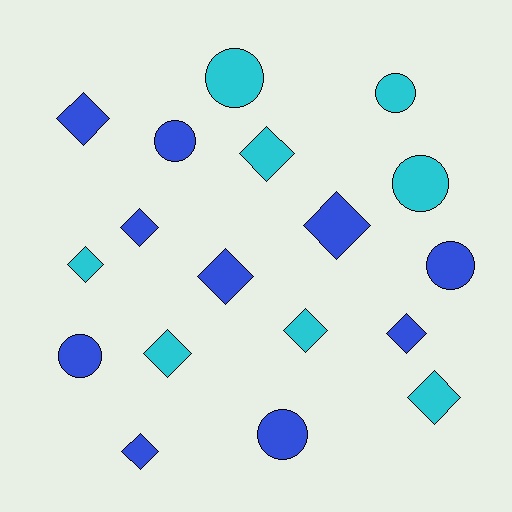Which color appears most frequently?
Blue, with 10 objects.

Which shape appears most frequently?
Diamond, with 11 objects.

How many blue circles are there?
There are 4 blue circles.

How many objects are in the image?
There are 18 objects.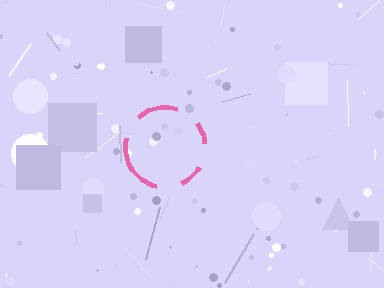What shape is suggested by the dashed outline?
The dashed outline suggests a circle.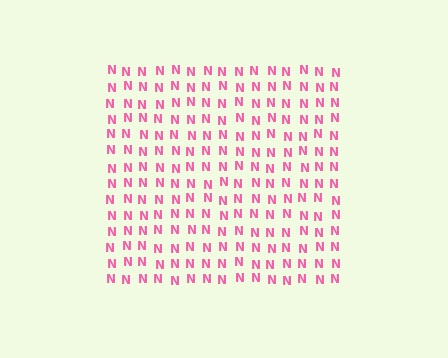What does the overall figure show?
The overall figure shows a square.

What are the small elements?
The small elements are letter N's.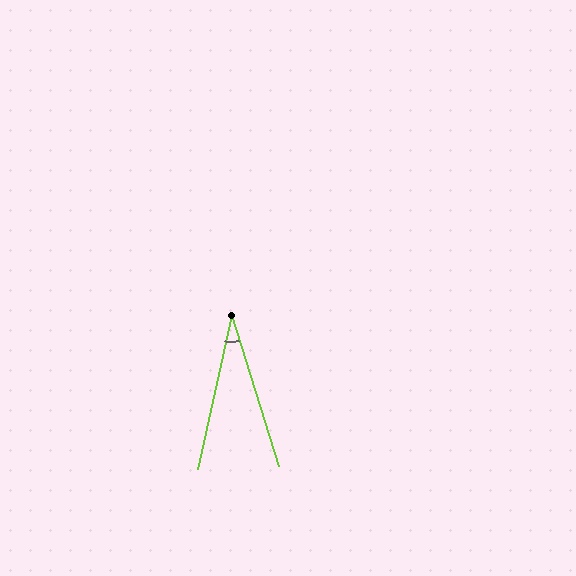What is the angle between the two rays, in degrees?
Approximately 30 degrees.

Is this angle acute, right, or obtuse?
It is acute.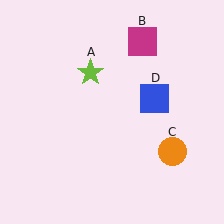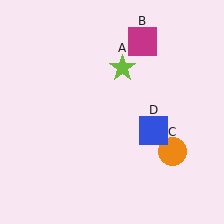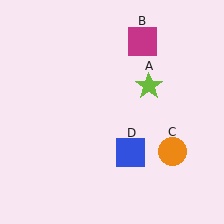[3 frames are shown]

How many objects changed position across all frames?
2 objects changed position: lime star (object A), blue square (object D).